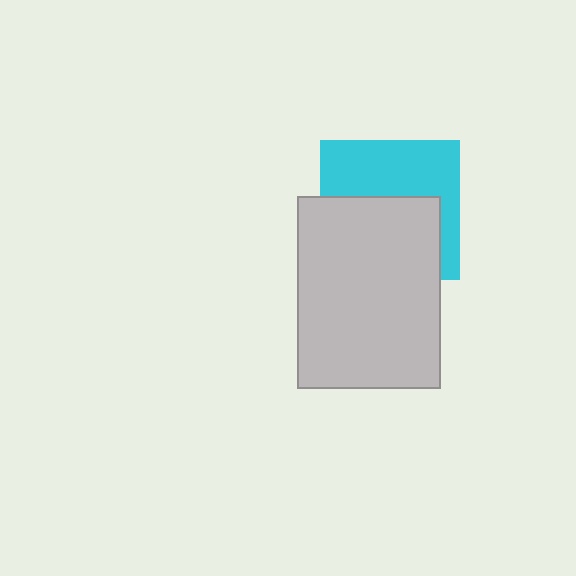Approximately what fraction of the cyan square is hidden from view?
Roughly 52% of the cyan square is hidden behind the light gray rectangle.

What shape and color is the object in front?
The object in front is a light gray rectangle.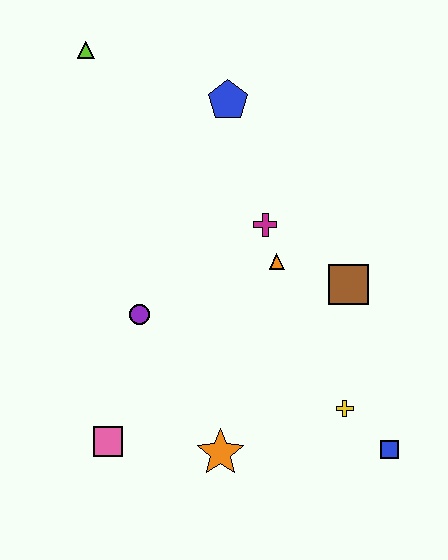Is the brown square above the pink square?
Yes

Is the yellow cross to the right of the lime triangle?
Yes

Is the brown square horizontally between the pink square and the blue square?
Yes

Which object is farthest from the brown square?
The lime triangle is farthest from the brown square.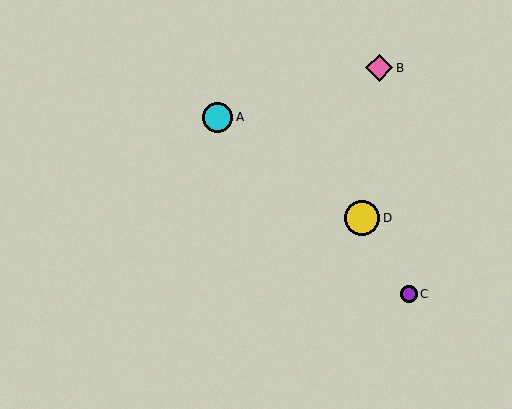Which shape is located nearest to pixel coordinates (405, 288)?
The purple circle (labeled C) at (409, 294) is nearest to that location.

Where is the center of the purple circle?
The center of the purple circle is at (409, 294).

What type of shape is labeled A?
Shape A is a cyan circle.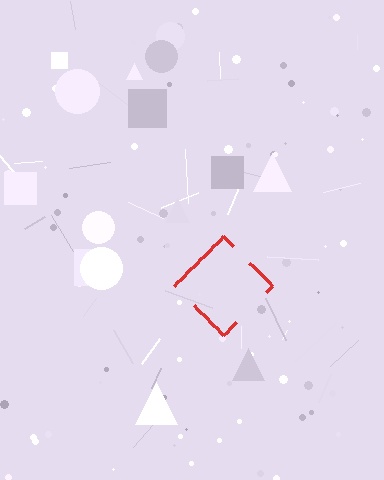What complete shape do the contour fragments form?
The contour fragments form a diamond.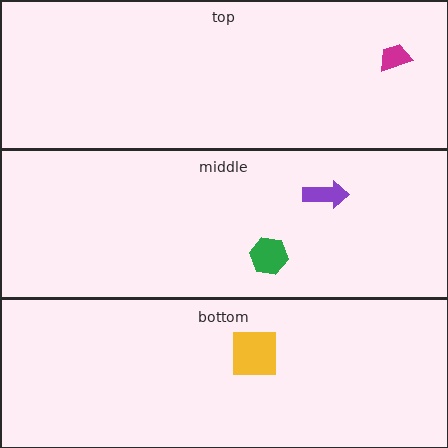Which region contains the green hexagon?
The middle region.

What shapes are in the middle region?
The purple arrow, the green hexagon.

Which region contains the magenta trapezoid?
The top region.